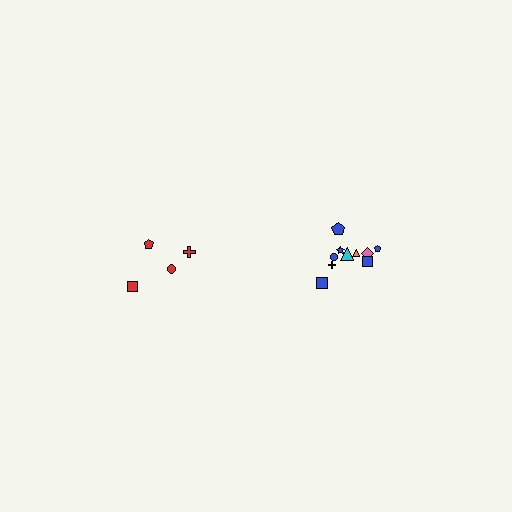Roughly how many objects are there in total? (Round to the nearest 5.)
Roughly 15 objects in total.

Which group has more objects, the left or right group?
The right group.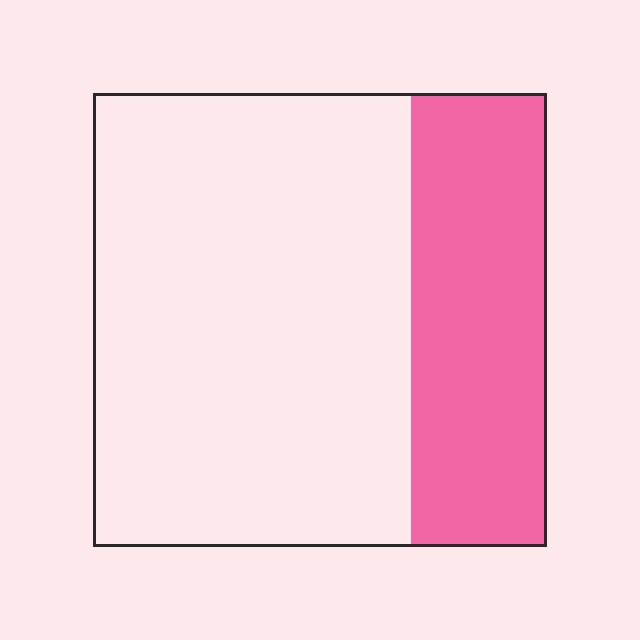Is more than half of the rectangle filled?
No.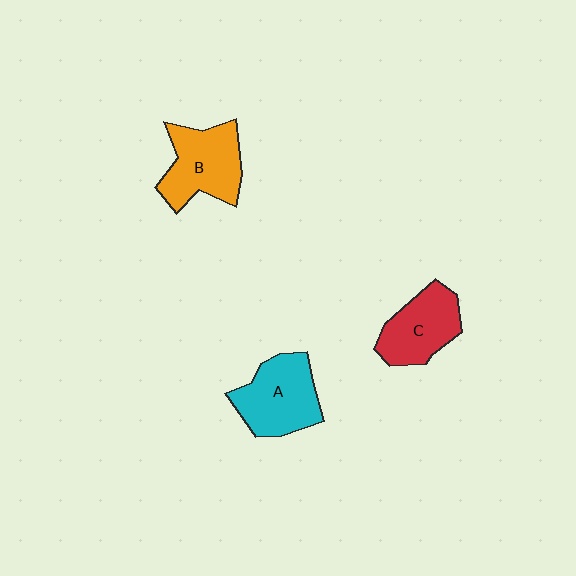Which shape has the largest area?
Shape A (cyan).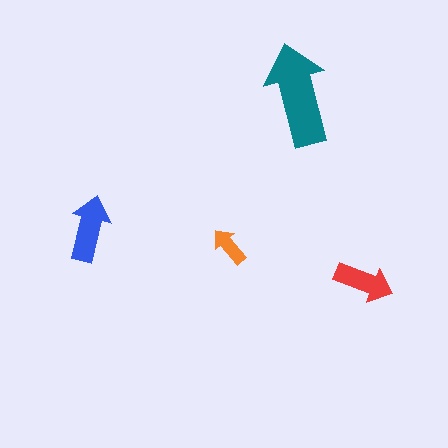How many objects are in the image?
There are 4 objects in the image.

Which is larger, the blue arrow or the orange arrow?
The blue one.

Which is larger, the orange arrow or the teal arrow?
The teal one.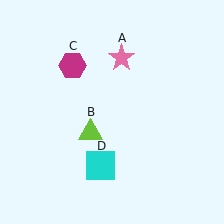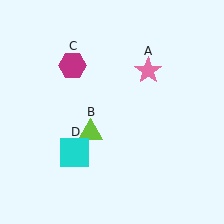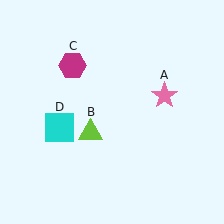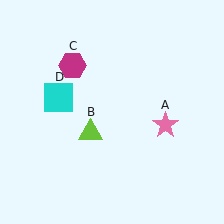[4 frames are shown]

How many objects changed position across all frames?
2 objects changed position: pink star (object A), cyan square (object D).